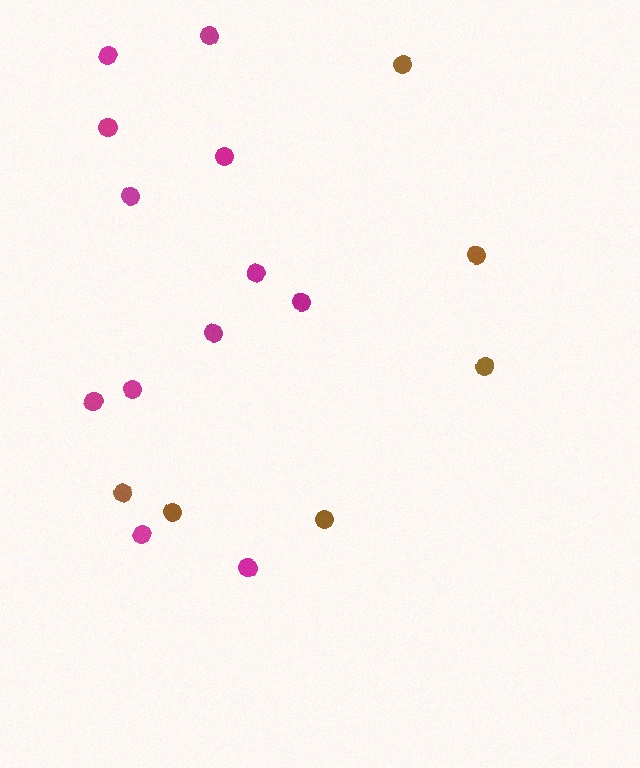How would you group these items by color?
There are 2 groups: one group of brown circles (6) and one group of magenta circles (12).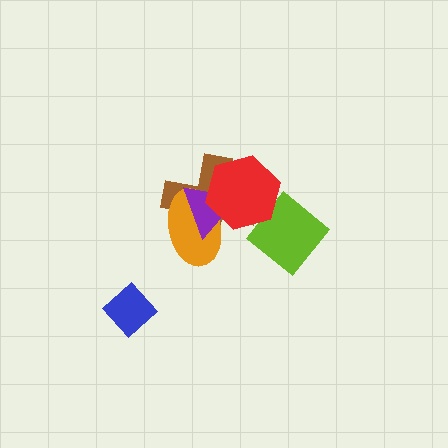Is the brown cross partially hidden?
Yes, it is partially covered by another shape.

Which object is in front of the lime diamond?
The red hexagon is in front of the lime diamond.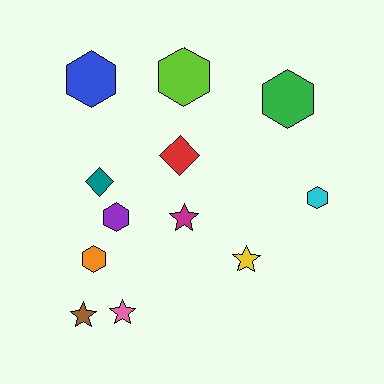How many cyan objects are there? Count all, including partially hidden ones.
There is 1 cyan object.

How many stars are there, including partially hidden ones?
There are 4 stars.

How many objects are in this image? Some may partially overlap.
There are 12 objects.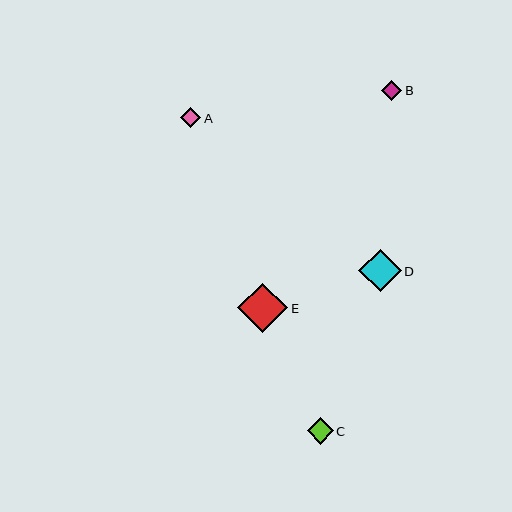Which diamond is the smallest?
Diamond B is the smallest with a size of approximately 20 pixels.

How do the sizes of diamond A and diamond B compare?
Diamond A and diamond B are approximately the same size.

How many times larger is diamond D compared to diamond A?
Diamond D is approximately 2.1 times the size of diamond A.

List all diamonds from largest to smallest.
From largest to smallest: E, D, C, A, B.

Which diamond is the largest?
Diamond E is the largest with a size of approximately 50 pixels.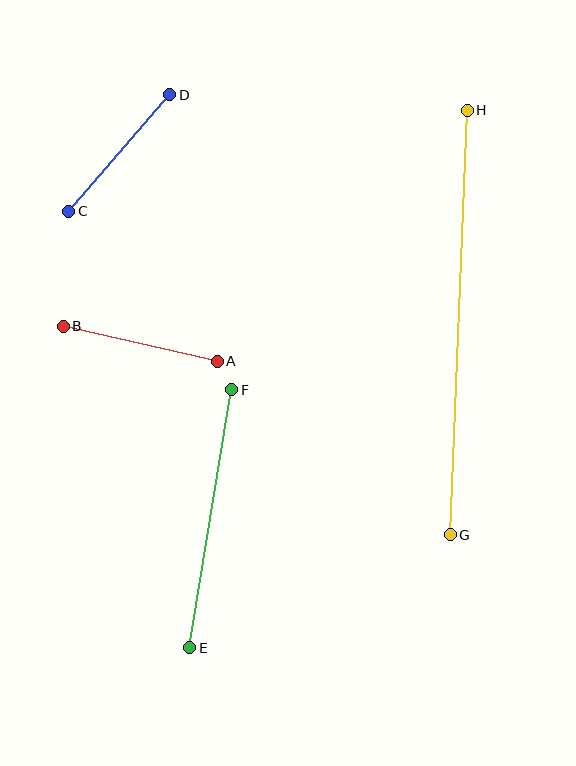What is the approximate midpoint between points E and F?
The midpoint is at approximately (211, 519) pixels.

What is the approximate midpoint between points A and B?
The midpoint is at approximately (140, 344) pixels.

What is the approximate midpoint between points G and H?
The midpoint is at approximately (459, 323) pixels.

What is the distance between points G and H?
The distance is approximately 425 pixels.